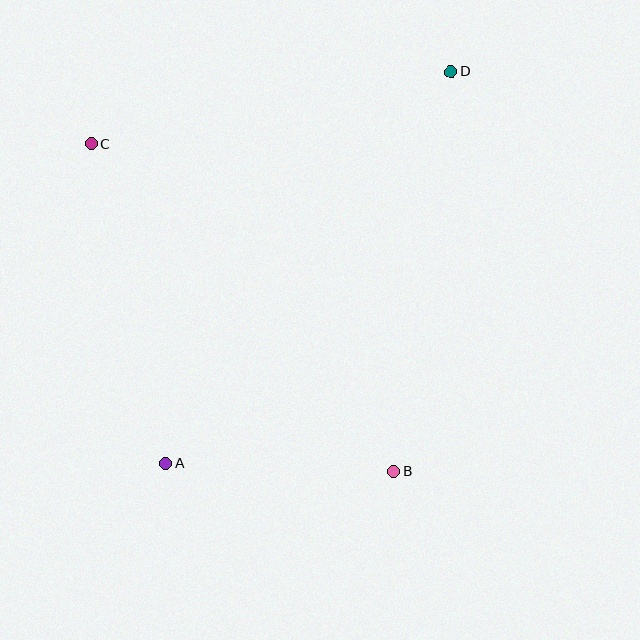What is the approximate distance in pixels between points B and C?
The distance between B and C is approximately 446 pixels.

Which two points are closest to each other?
Points A and B are closest to each other.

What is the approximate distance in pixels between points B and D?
The distance between B and D is approximately 404 pixels.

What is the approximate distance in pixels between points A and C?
The distance between A and C is approximately 328 pixels.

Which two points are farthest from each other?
Points A and D are farthest from each other.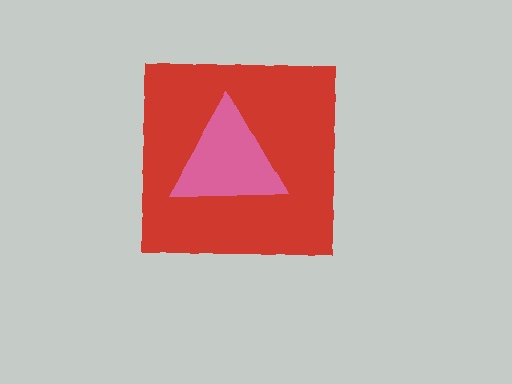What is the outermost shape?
The red square.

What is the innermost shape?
The pink triangle.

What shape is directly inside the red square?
The pink triangle.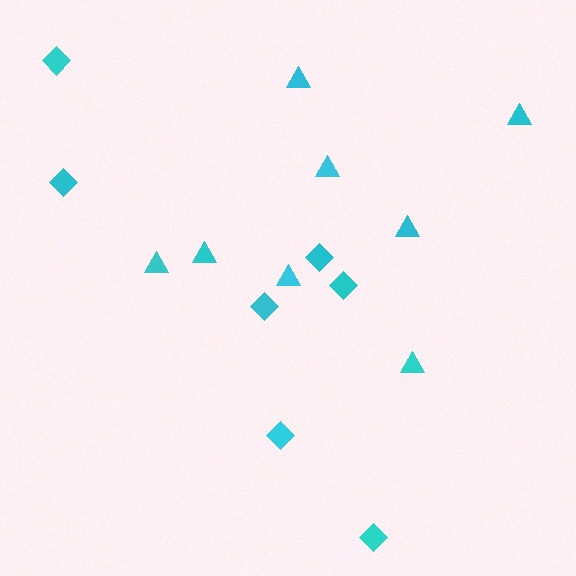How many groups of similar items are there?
There are 2 groups: one group of triangles (8) and one group of diamonds (7).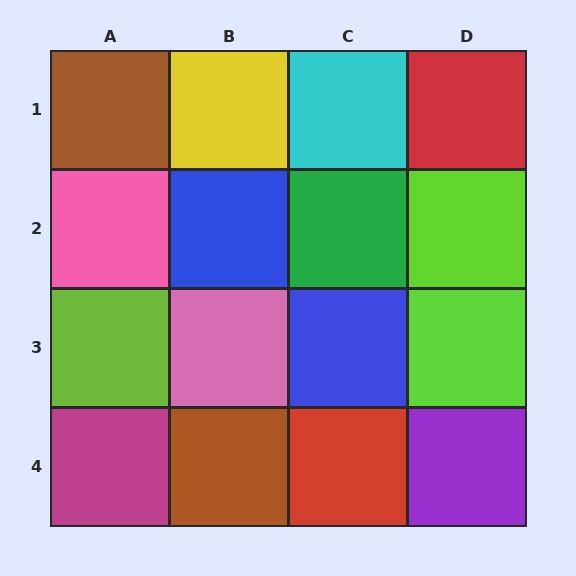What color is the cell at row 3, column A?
Lime.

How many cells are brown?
2 cells are brown.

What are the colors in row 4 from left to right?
Magenta, brown, red, purple.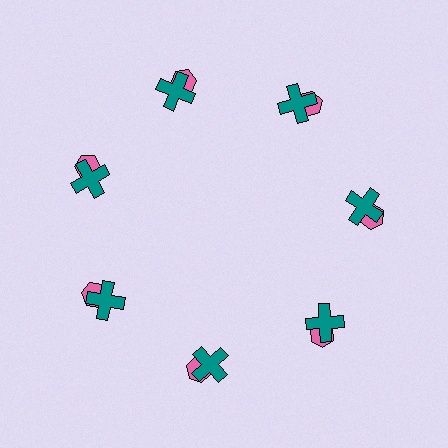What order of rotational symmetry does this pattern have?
This pattern has 7-fold rotational symmetry.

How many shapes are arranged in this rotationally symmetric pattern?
There are 14 shapes, arranged in 7 groups of 2.